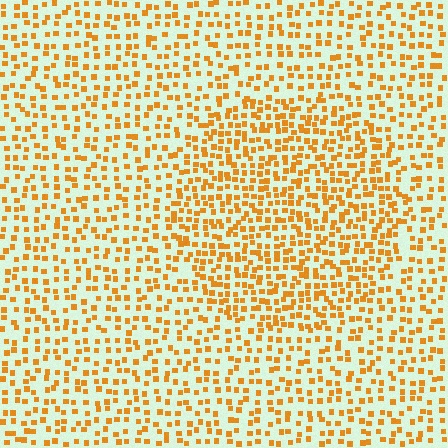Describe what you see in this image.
The image contains small orange elements arranged at two different densities. A circle-shaped region is visible where the elements are more densely packed than the surrounding area.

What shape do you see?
I see a circle.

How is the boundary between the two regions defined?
The boundary is defined by a change in element density (approximately 1.6x ratio). All elements are the same color, size, and shape.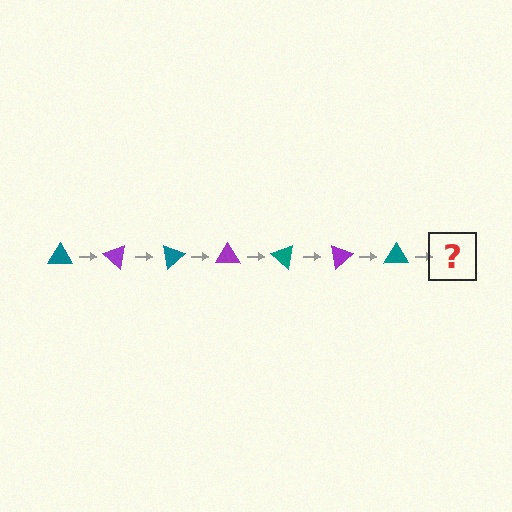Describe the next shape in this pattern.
It should be a purple triangle, rotated 280 degrees from the start.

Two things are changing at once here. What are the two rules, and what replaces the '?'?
The two rules are that it rotates 40 degrees each step and the color cycles through teal and purple. The '?' should be a purple triangle, rotated 280 degrees from the start.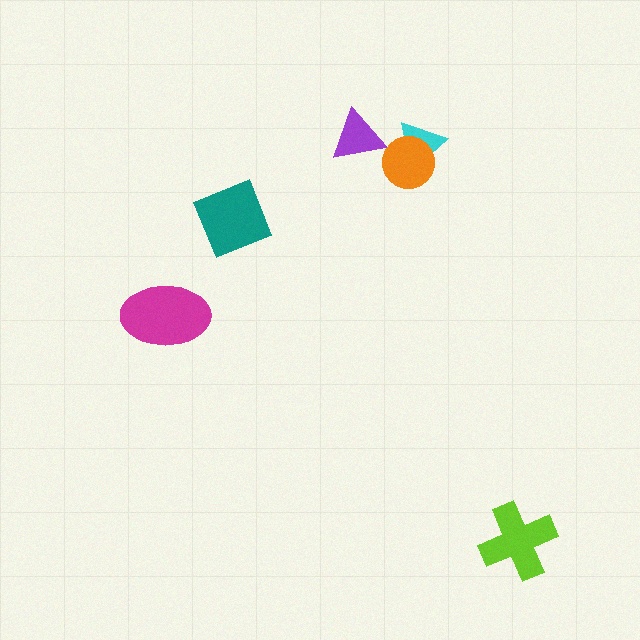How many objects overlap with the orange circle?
1 object overlaps with the orange circle.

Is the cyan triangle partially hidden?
Yes, it is partially covered by another shape.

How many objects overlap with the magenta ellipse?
0 objects overlap with the magenta ellipse.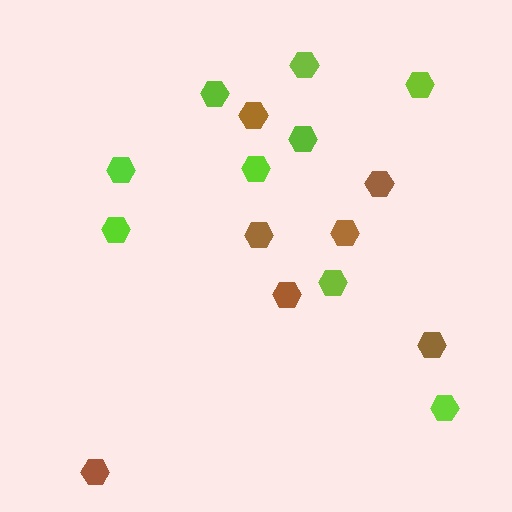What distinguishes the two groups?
There are 2 groups: one group of brown hexagons (7) and one group of lime hexagons (9).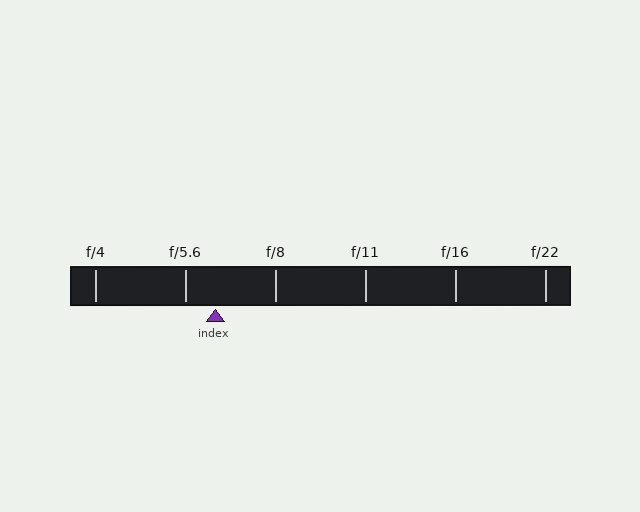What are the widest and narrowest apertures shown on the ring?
The widest aperture shown is f/4 and the narrowest is f/22.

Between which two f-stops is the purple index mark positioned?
The index mark is between f/5.6 and f/8.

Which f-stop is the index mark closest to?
The index mark is closest to f/5.6.